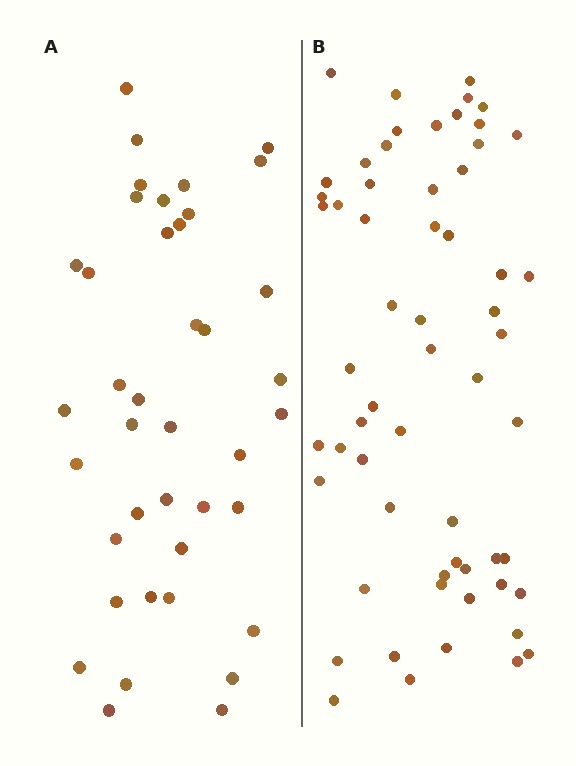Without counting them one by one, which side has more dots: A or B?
Region B (the right region) has more dots.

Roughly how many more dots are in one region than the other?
Region B has approximately 20 more dots than region A.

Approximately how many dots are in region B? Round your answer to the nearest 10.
About 60 dots.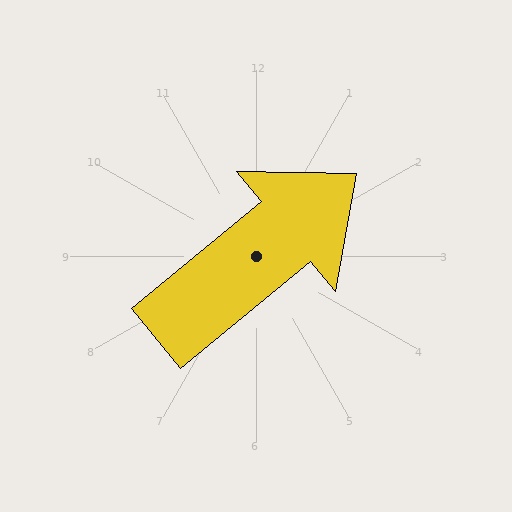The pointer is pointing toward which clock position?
Roughly 2 o'clock.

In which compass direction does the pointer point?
Northeast.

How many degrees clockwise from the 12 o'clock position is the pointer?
Approximately 51 degrees.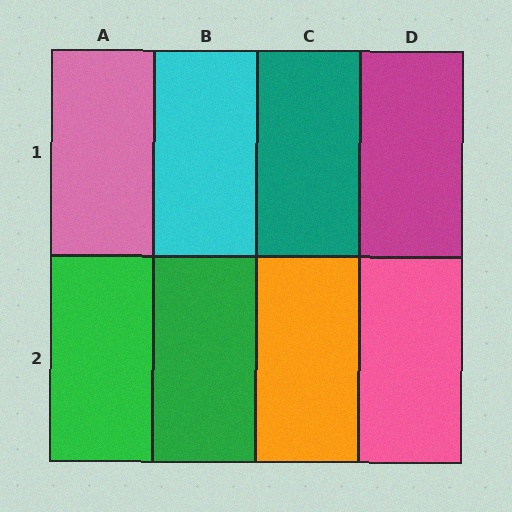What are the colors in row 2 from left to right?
Green, green, orange, pink.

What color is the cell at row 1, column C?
Teal.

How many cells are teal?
1 cell is teal.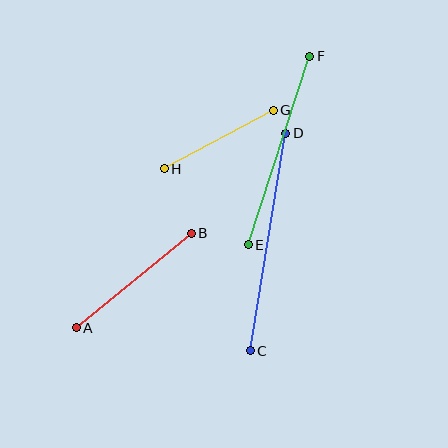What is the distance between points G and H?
The distance is approximately 124 pixels.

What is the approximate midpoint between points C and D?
The midpoint is at approximately (268, 242) pixels.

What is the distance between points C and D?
The distance is approximately 220 pixels.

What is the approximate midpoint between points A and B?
The midpoint is at approximately (134, 280) pixels.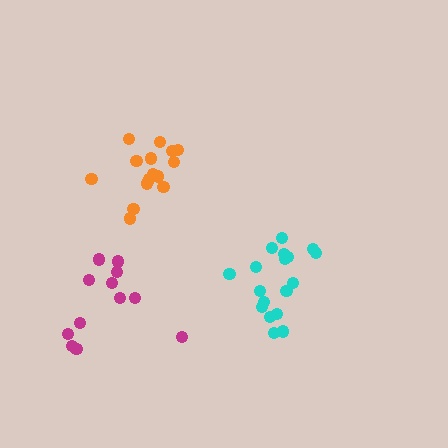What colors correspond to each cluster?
The clusters are colored: magenta, cyan, orange.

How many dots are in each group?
Group 1: 12 dots, Group 2: 18 dots, Group 3: 15 dots (45 total).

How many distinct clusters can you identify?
There are 3 distinct clusters.